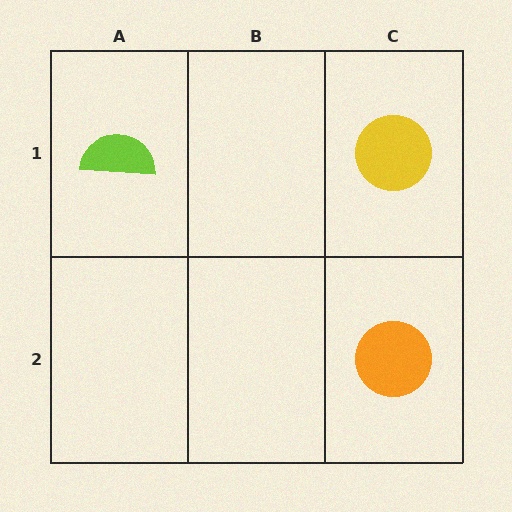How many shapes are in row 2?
1 shape.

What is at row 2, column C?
An orange circle.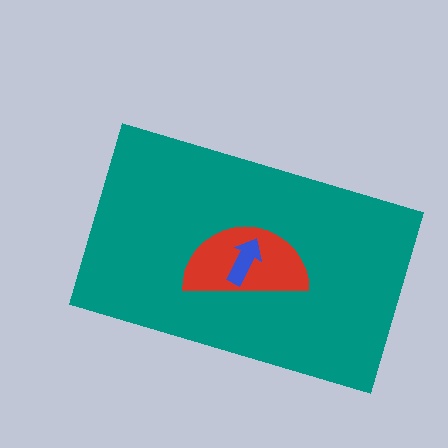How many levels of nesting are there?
3.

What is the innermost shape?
The blue arrow.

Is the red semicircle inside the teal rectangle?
Yes.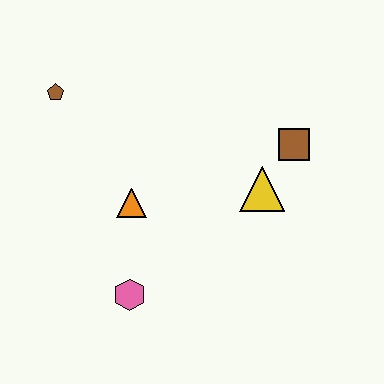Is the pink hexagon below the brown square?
Yes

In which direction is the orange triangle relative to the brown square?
The orange triangle is to the left of the brown square.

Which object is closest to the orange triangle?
The pink hexagon is closest to the orange triangle.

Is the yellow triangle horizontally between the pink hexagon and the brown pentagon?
No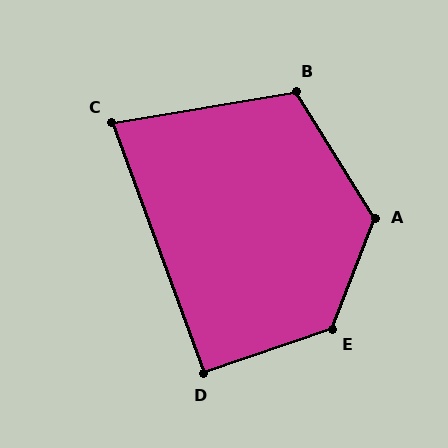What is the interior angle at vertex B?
Approximately 112 degrees (obtuse).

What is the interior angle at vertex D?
Approximately 91 degrees (approximately right).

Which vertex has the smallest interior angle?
C, at approximately 80 degrees.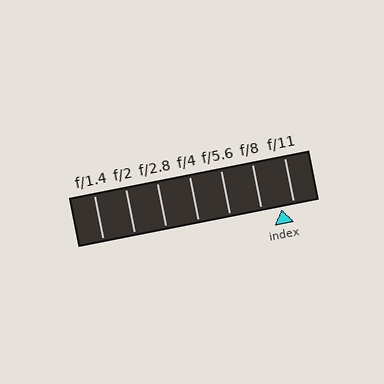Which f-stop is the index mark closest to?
The index mark is closest to f/11.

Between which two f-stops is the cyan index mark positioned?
The index mark is between f/8 and f/11.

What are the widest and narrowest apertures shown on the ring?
The widest aperture shown is f/1.4 and the narrowest is f/11.